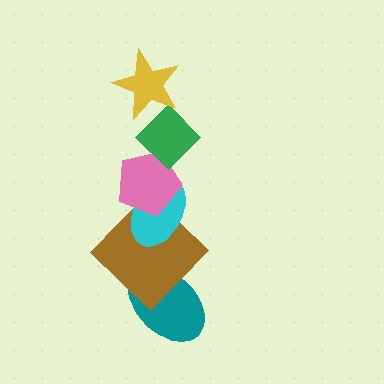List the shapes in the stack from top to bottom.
From top to bottom: the yellow star, the green diamond, the pink pentagon, the cyan ellipse, the brown diamond, the teal ellipse.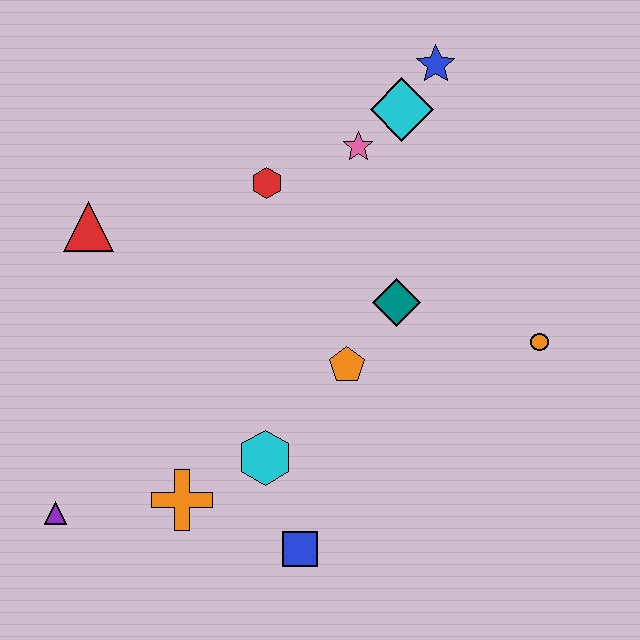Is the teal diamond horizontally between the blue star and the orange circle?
No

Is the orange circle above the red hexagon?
No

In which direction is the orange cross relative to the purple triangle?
The orange cross is to the right of the purple triangle.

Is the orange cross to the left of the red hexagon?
Yes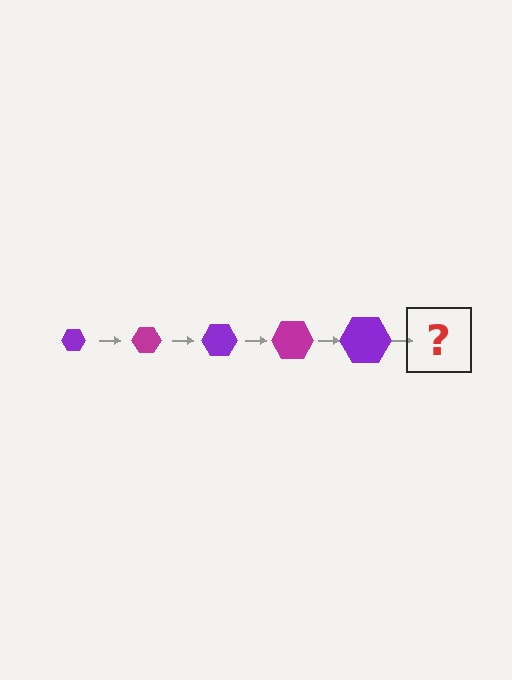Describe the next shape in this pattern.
It should be a magenta hexagon, larger than the previous one.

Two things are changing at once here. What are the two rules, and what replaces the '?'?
The two rules are that the hexagon grows larger each step and the color cycles through purple and magenta. The '?' should be a magenta hexagon, larger than the previous one.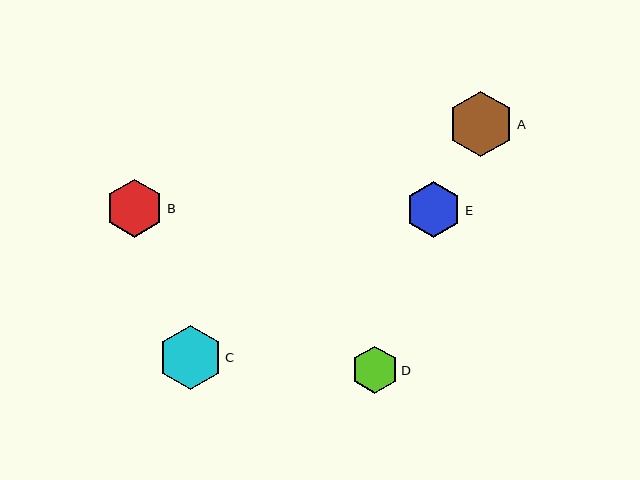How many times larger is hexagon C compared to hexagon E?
Hexagon C is approximately 1.1 times the size of hexagon E.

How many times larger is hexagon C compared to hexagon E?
Hexagon C is approximately 1.1 times the size of hexagon E.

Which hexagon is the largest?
Hexagon A is the largest with a size of approximately 66 pixels.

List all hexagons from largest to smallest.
From largest to smallest: A, C, B, E, D.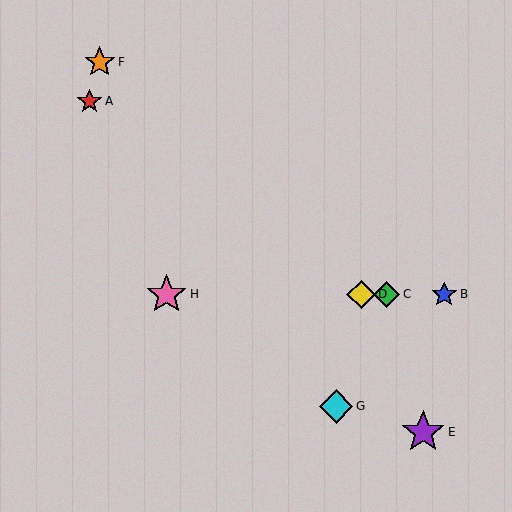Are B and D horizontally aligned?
Yes, both are at y≈295.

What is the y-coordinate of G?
Object G is at y≈406.